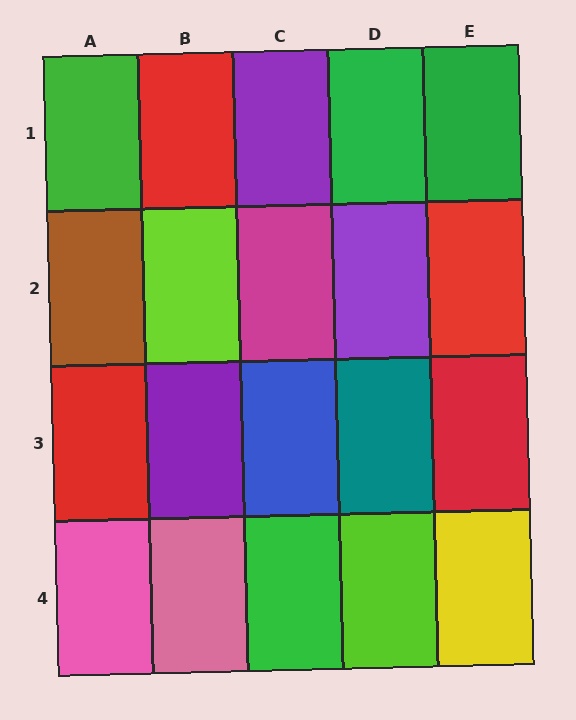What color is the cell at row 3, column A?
Red.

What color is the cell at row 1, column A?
Green.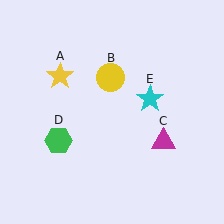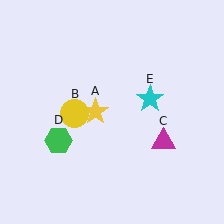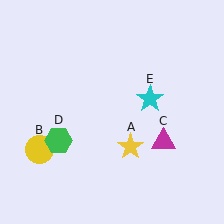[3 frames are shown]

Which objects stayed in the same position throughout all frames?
Magenta triangle (object C) and green hexagon (object D) and cyan star (object E) remained stationary.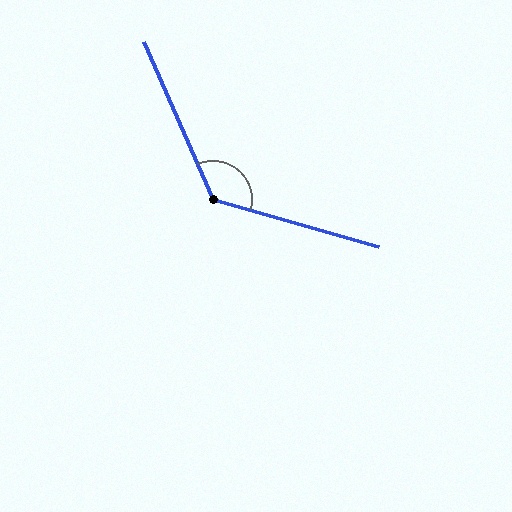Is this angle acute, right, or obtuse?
It is obtuse.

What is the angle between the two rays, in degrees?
Approximately 129 degrees.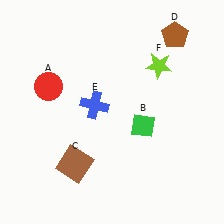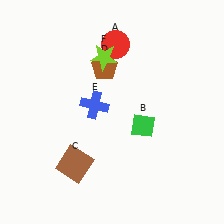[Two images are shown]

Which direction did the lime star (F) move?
The lime star (F) moved left.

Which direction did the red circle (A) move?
The red circle (A) moved right.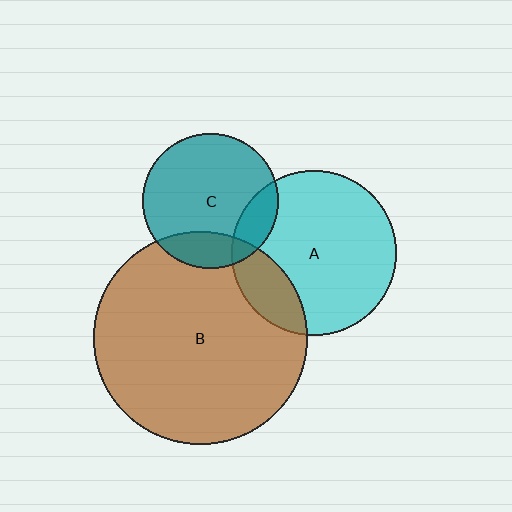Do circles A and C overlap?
Yes.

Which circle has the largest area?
Circle B (brown).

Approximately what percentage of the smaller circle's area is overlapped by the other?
Approximately 15%.